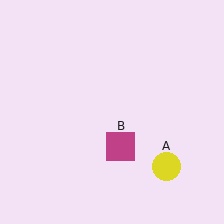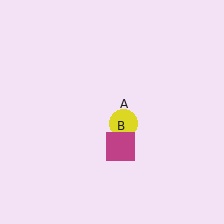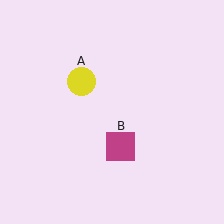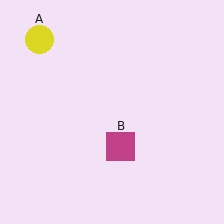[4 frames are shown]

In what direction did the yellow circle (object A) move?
The yellow circle (object A) moved up and to the left.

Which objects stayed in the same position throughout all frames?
Magenta square (object B) remained stationary.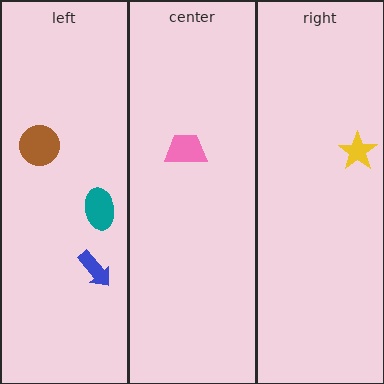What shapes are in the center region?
The pink trapezoid.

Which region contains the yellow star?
The right region.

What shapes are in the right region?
The yellow star.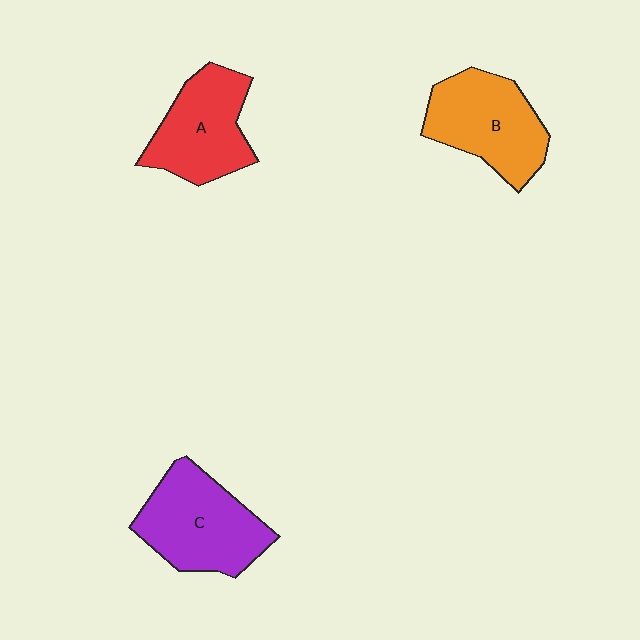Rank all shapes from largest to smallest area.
From largest to smallest: C (purple), B (orange), A (red).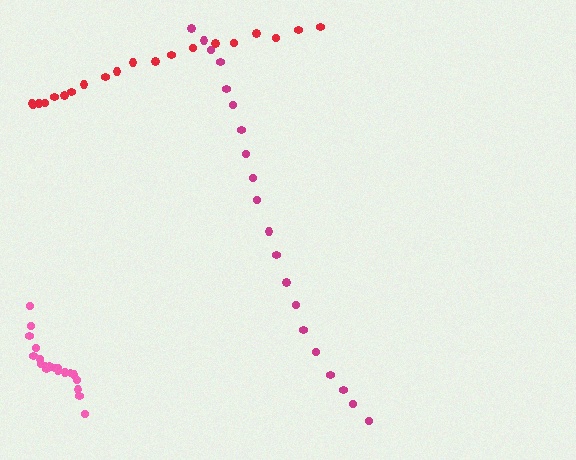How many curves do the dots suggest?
There are 3 distinct paths.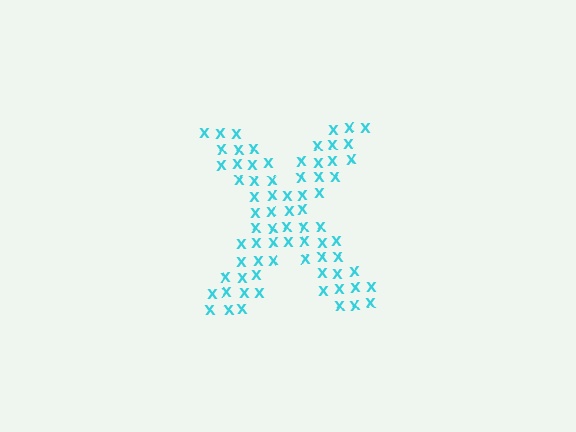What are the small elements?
The small elements are letter X's.